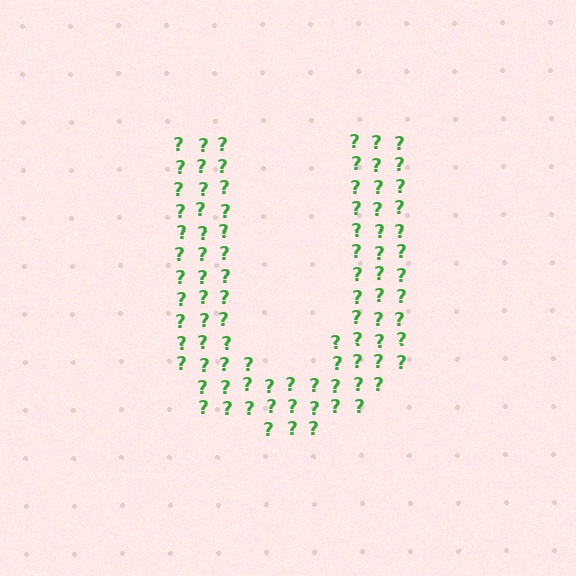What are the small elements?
The small elements are question marks.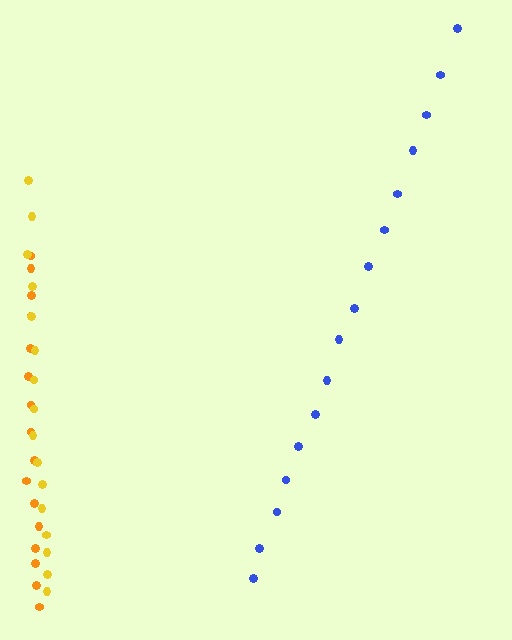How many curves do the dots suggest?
There are 3 distinct paths.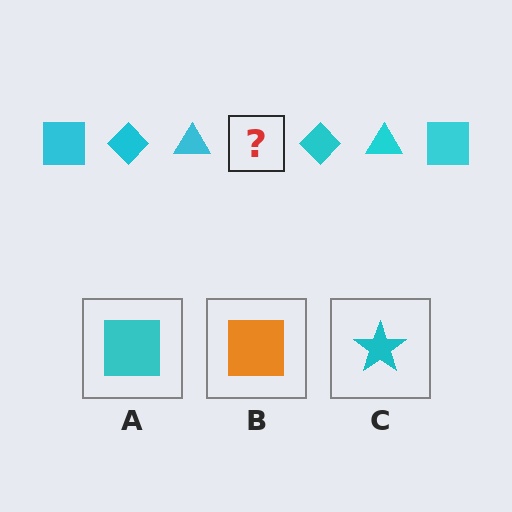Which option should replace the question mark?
Option A.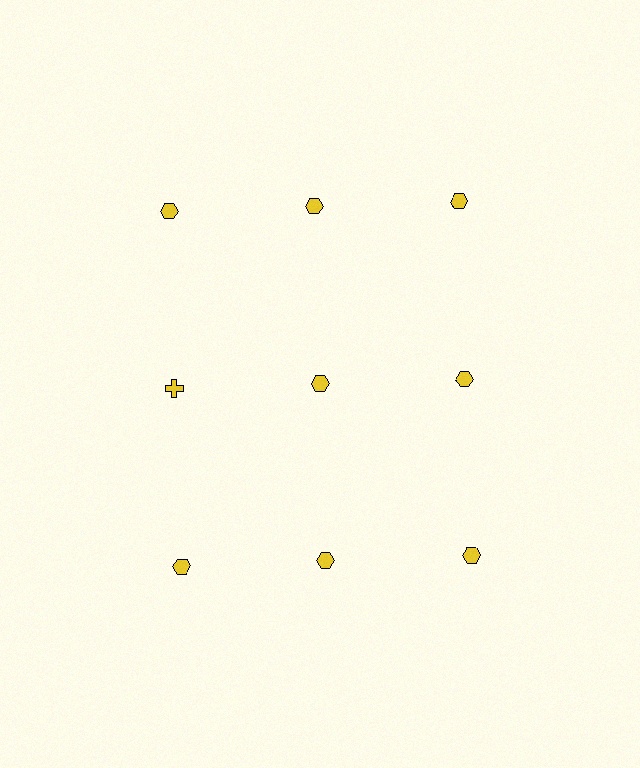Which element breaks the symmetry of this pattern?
The yellow cross in the second row, leftmost column breaks the symmetry. All other shapes are yellow hexagons.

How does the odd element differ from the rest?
It has a different shape: cross instead of hexagon.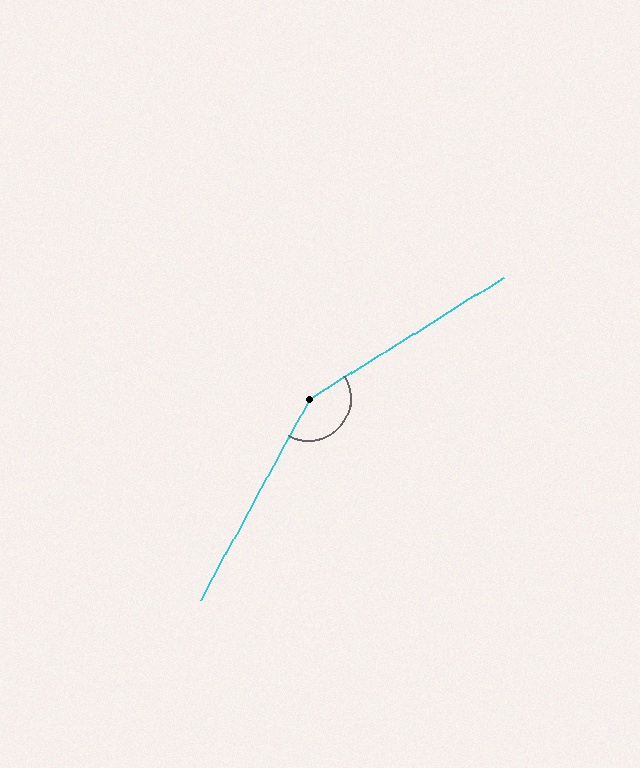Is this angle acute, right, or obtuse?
It is obtuse.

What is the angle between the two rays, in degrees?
Approximately 151 degrees.